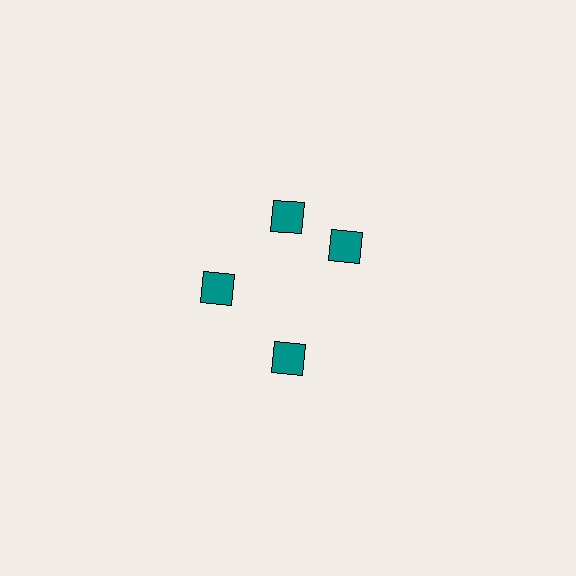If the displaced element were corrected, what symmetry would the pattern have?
It would have 4-fold rotational symmetry — the pattern would map onto itself every 90 degrees.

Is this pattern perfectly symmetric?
No. The 4 teal diamonds are arranged in a ring, but one element near the 3 o'clock position is rotated out of alignment along the ring, breaking the 4-fold rotational symmetry.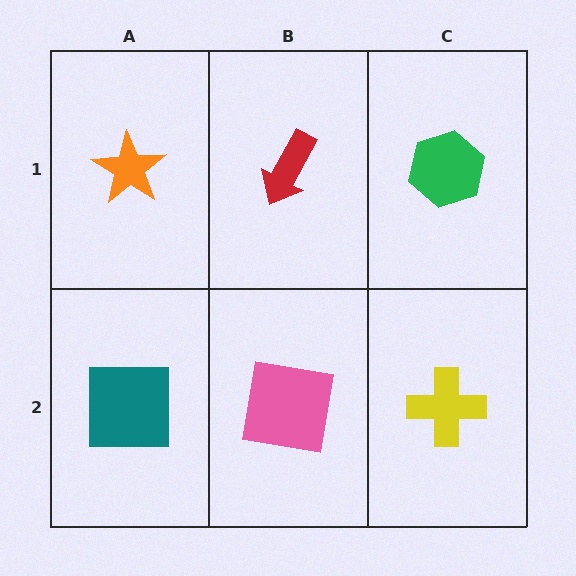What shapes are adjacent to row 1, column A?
A teal square (row 2, column A), a red arrow (row 1, column B).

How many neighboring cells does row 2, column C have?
2.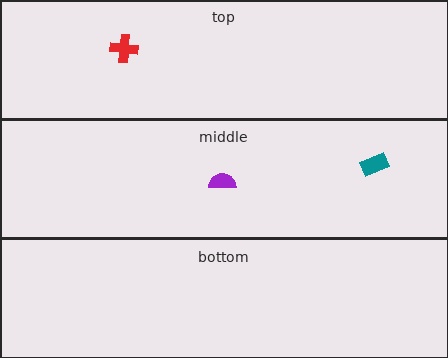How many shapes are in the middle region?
2.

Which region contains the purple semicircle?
The middle region.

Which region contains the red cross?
The top region.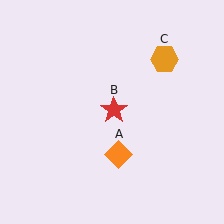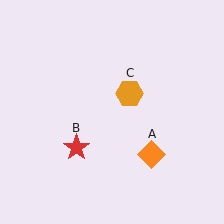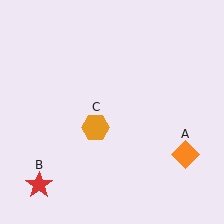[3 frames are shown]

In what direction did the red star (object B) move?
The red star (object B) moved down and to the left.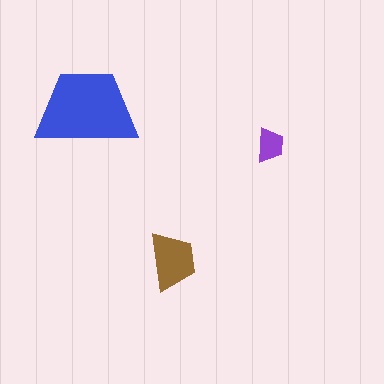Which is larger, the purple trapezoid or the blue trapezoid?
The blue one.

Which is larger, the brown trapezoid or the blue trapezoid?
The blue one.